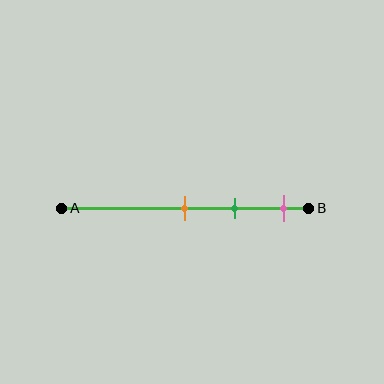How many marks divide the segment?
There are 3 marks dividing the segment.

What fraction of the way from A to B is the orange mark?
The orange mark is approximately 50% (0.5) of the way from A to B.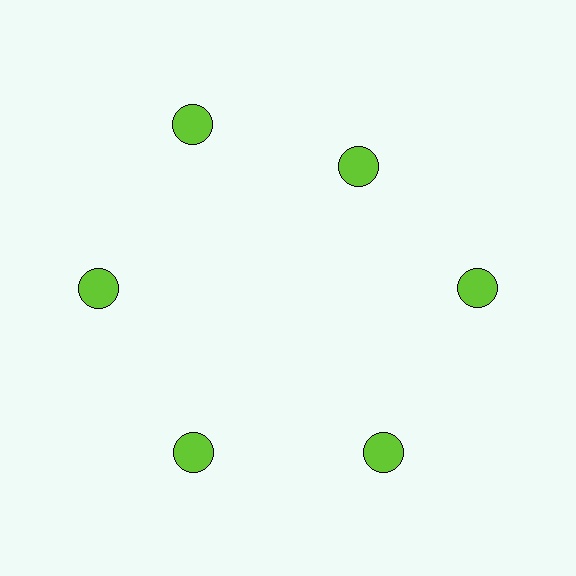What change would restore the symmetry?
The symmetry would be restored by moving it outward, back onto the ring so that all 6 circles sit at equal angles and equal distance from the center.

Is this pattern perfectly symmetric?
No. The 6 lime circles are arranged in a ring, but one element near the 1 o'clock position is pulled inward toward the center, breaking the 6-fold rotational symmetry.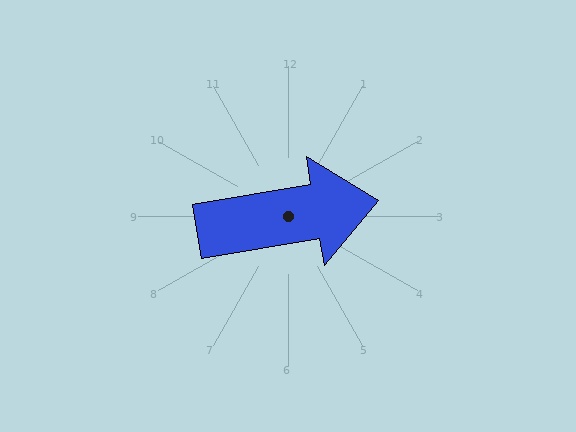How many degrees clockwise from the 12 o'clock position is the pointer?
Approximately 80 degrees.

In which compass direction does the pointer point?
East.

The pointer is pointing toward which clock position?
Roughly 3 o'clock.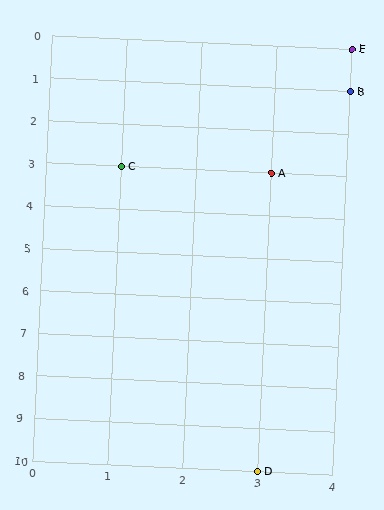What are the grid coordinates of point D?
Point D is at grid coordinates (3, 10).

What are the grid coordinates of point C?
Point C is at grid coordinates (1, 3).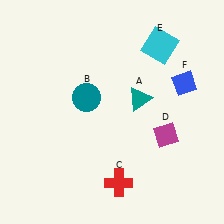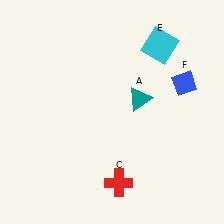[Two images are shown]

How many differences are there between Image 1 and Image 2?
There are 2 differences between the two images.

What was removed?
The teal circle (B), the magenta diamond (D) were removed in Image 2.